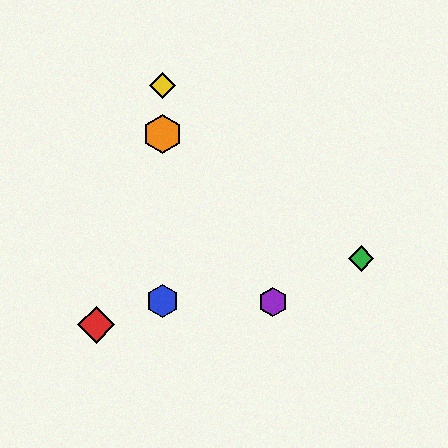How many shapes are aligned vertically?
3 shapes (the blue hexagon, the yellow diamond, the orange hexagon) are aligned vertically.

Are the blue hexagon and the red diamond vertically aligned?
No, the blue hexagon is at x≈162 and the red diamond is at x≈96.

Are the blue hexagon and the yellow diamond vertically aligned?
Yes, both are at x≈162.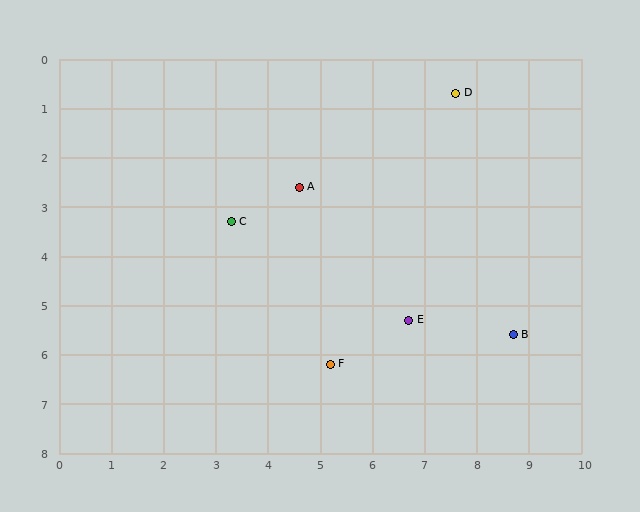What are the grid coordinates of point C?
Point C is at approximately (3.3, 3.3).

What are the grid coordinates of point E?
Point E is at approximately (6.7, 5.3).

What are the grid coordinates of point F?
Point F is at approximately (5.2, 6.2).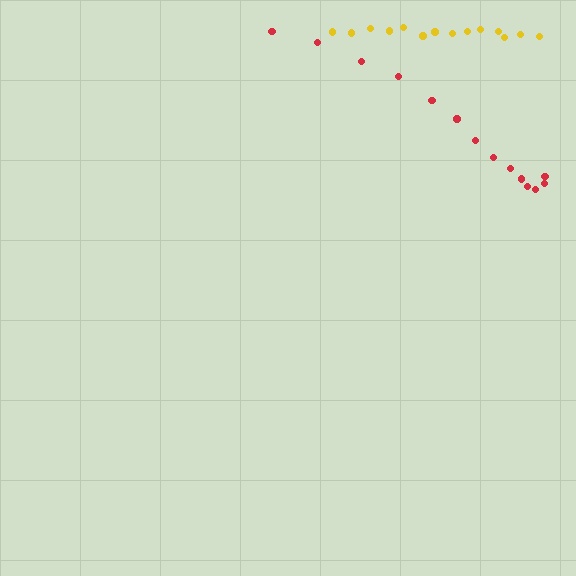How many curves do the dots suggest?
There are 2 distinct paths.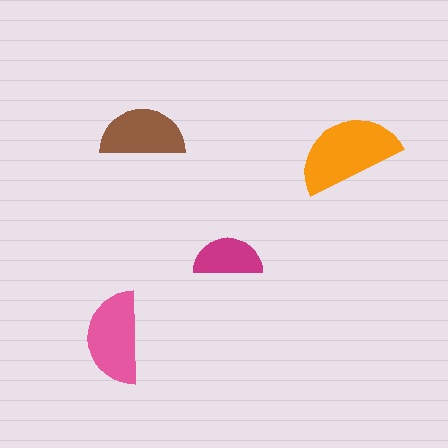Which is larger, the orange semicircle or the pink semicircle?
The orange one.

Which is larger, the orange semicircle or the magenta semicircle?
The orange one.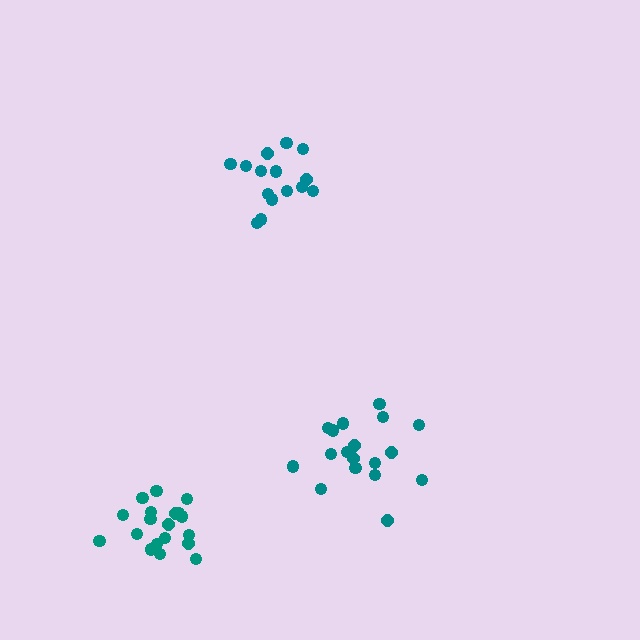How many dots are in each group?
Group 1: 19 dots, Group 2: 18 dots, Group 3: 15 dots (52 total).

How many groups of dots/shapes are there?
There are 3 groups.